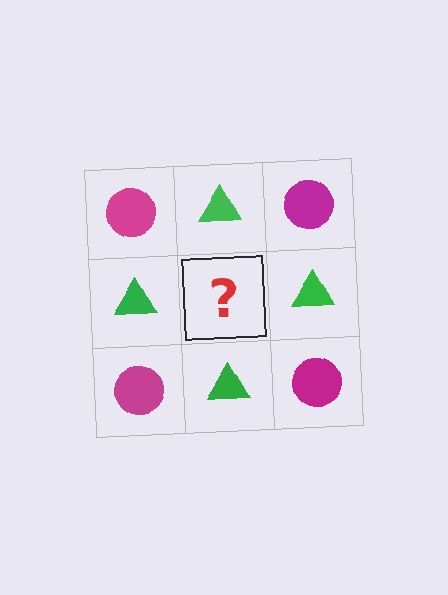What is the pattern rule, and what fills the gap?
The rule is that it alternates magenta circle and green triangle in a checkerboard pattern. The gap should be filled with a magenta circle.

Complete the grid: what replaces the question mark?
The question mark should be replaced with a magenta circle.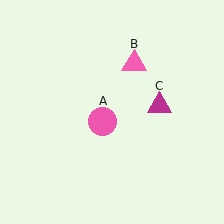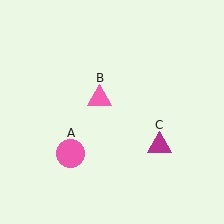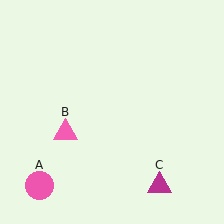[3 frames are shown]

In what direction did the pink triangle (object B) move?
The pink triangle (object B) moved down and to the left.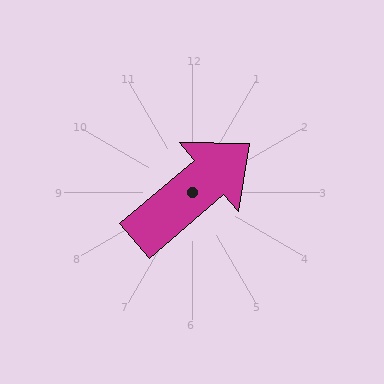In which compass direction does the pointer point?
Northeast.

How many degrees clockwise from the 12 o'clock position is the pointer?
Approximately 50 degrees.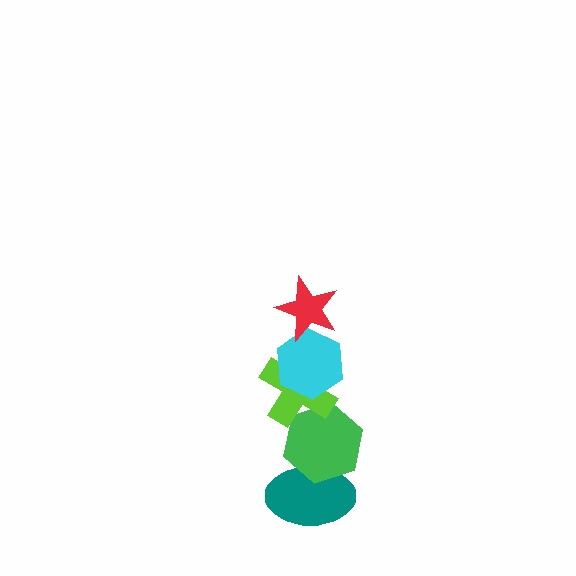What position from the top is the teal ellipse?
The teal ellipse is 5th from the top.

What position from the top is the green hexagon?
The green hexagon is 4th from the top.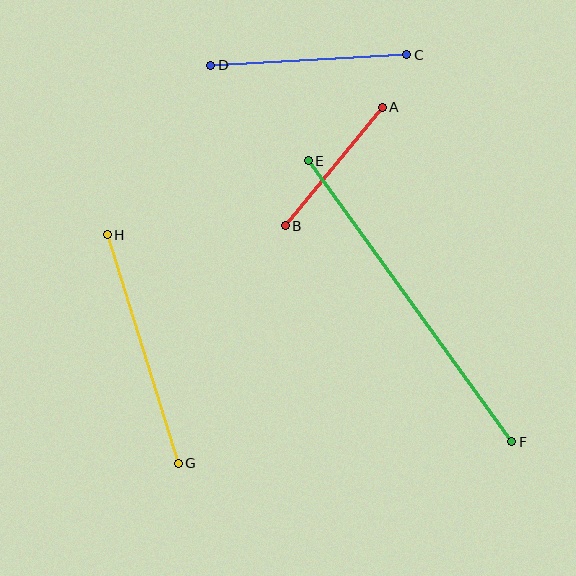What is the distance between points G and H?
The distance is approximately 239 pixels.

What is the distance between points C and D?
The distance is approximately 196 pixels.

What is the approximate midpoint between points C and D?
The midpoint is at approximately (309, 60) pixels.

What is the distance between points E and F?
The distance is approximately 347 pixels.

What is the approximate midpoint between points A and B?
The midpoint is at approximately (334, 166) pixels.